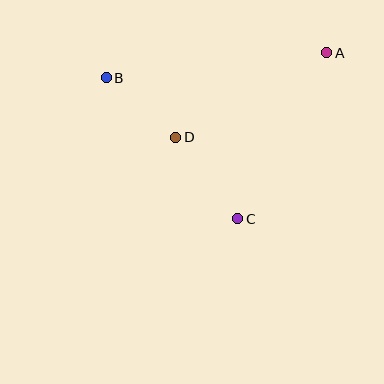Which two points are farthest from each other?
Points A and B are farthest from each other.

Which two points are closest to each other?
Points B and D are closest to each other.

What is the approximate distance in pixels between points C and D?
The distance between C and D is approximately 103 pixels.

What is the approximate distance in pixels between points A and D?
The distance between A and D is approximately 173 pixels.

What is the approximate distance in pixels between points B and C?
The distance between B and C is approximately 193 pixels.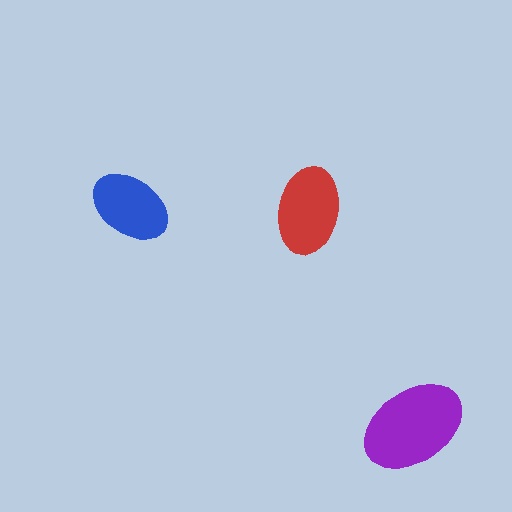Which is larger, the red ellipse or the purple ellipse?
The purple one.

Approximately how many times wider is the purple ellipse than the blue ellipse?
About 1.5 times wider.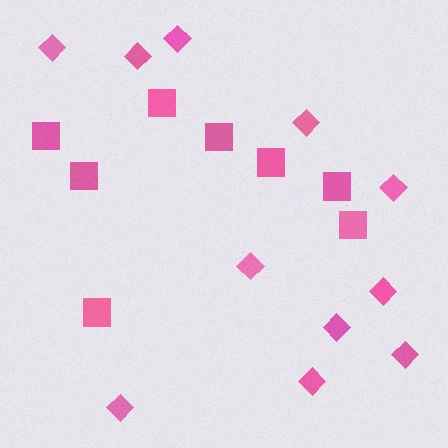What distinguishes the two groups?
There are 2 groups: one group of squares (8) and one group of diamonds (11).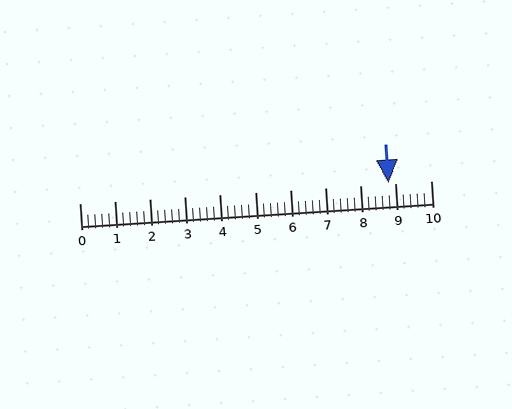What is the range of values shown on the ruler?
The ruler shows values from 0 to 10.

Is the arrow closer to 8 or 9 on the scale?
The arrow is closer to 9.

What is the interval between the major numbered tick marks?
The major tick marks are spaced 1 units apart.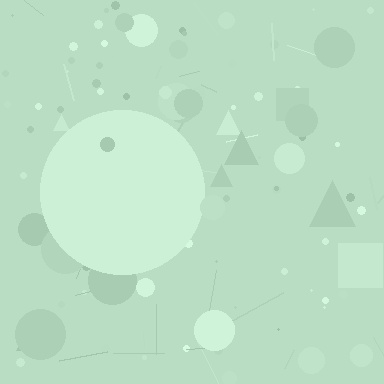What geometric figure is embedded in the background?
A circle is embedded in the background.